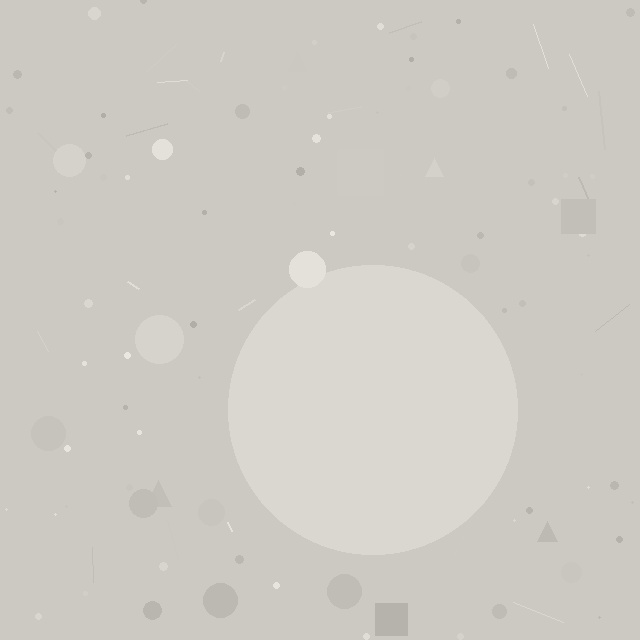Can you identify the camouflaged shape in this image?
The camouflaged shape is a circle.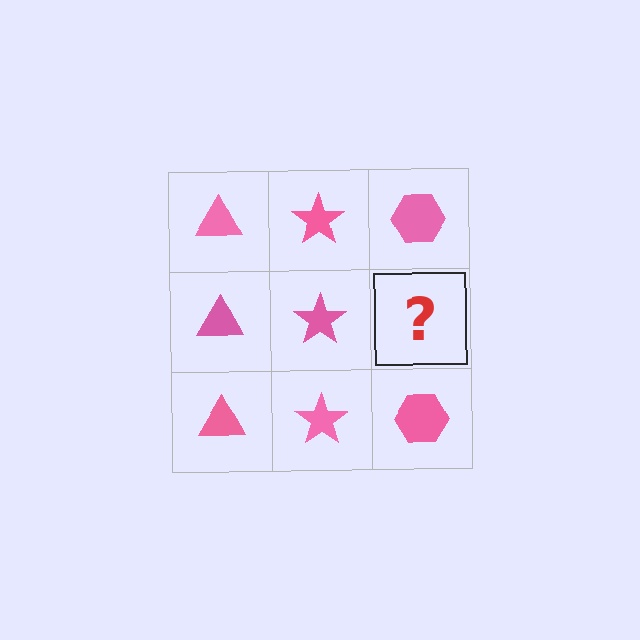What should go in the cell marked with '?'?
The missing cell should contain a pink hexagon.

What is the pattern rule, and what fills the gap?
The rule is that each column has a consistent shape. The gap should be filled with a pink hexagon.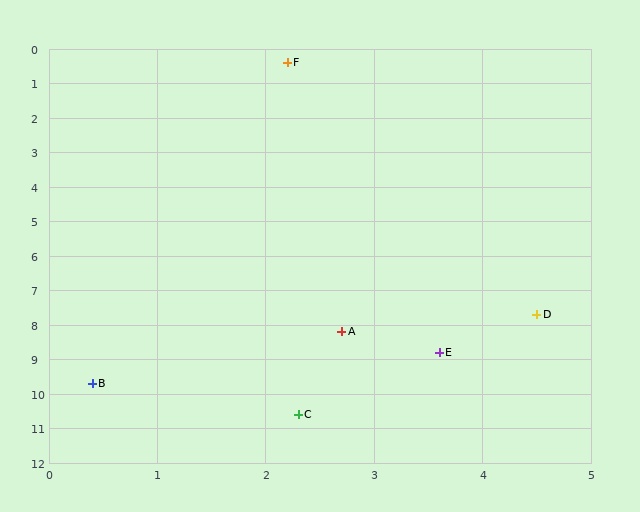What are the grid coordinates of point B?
Point B is at approximately (0.4, 9.7).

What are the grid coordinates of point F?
Point F is at approximately (2.2, 0.4).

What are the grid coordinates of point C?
Point C is at approximately (2.3, 10.6).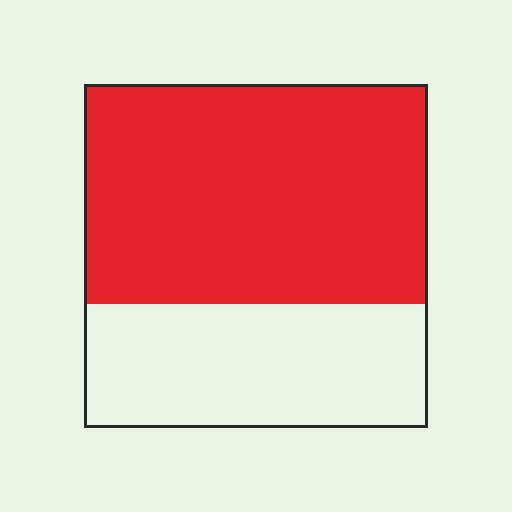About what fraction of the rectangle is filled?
About five eighths (5/8).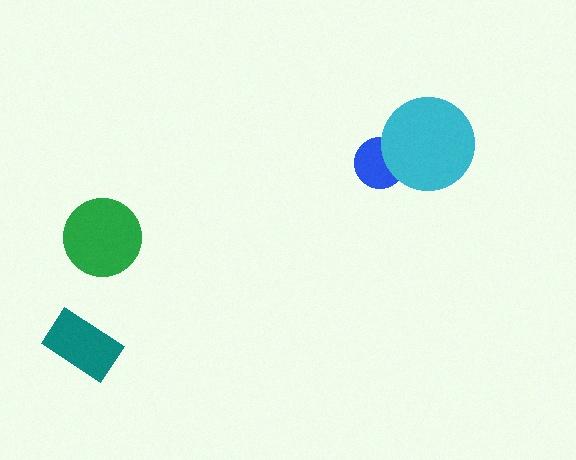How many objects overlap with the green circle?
0 objects overlap with the green circle.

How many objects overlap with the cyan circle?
1 object overlaps with the cyan circle.